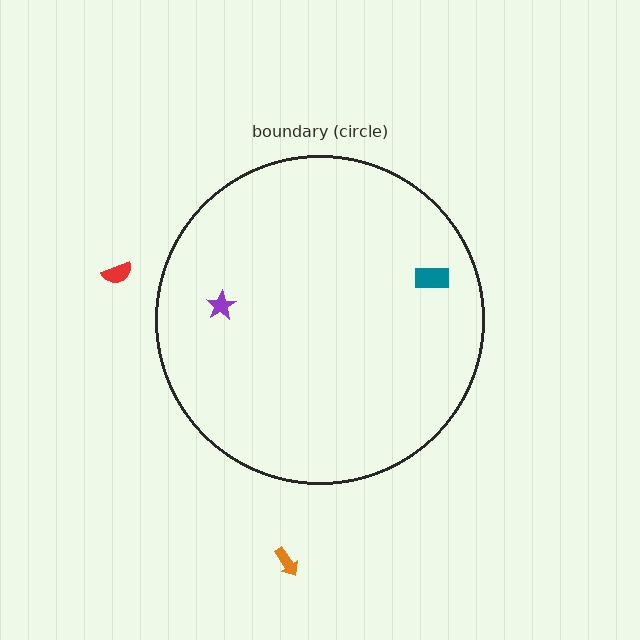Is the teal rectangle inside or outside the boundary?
Inside.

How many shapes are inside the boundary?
2 inside, 2 outside.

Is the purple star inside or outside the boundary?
Inside.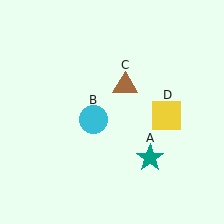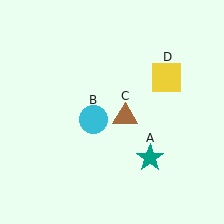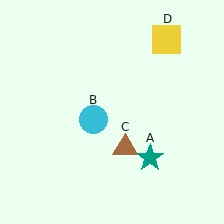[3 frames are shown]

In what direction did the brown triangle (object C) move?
The brown triangle (object C) moved down.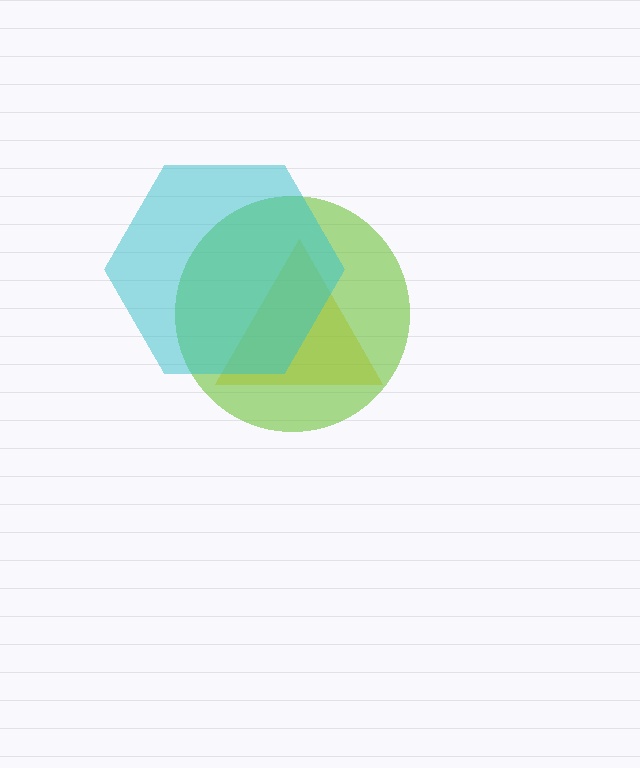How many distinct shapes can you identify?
There are 3 distinct shapes: a yellow triangle, a lime circle, a cyan hexagon.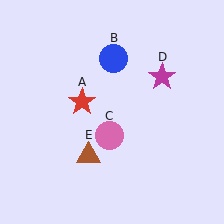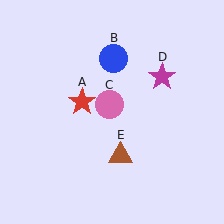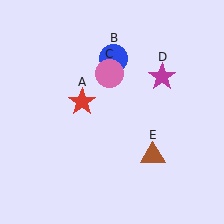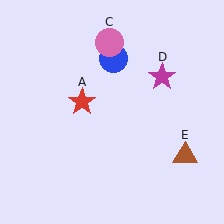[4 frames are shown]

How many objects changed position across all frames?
2 objects changed position: pink circle (object C), brown triangle (object E).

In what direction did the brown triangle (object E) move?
The brown triangle (object E) moved right.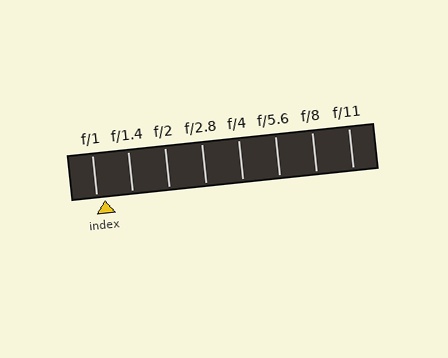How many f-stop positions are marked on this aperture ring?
There are 8 f-stop positions marked.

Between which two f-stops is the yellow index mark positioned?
The index mark is between f/1 and f/1.4.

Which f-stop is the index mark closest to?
The index mark is closest to f/1.